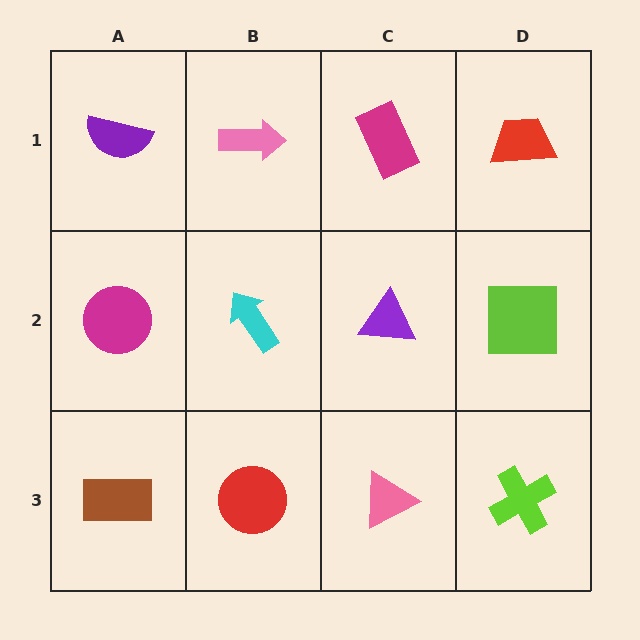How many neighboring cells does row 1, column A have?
2.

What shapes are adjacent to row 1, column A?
A magenta circle (row 2, column A), a pink arrow (row 1, column B).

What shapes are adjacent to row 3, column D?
A lime square (row 2, column D), a pink triangle (row 3, column C).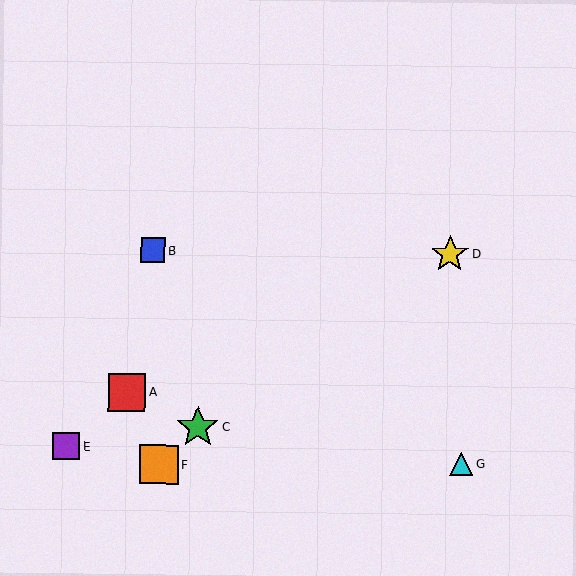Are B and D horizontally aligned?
Yes, both are at y≈250.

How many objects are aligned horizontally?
2 objects (B, D) are aligned horizontally.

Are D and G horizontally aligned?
No, D is at y≈254 and G is at y≈464.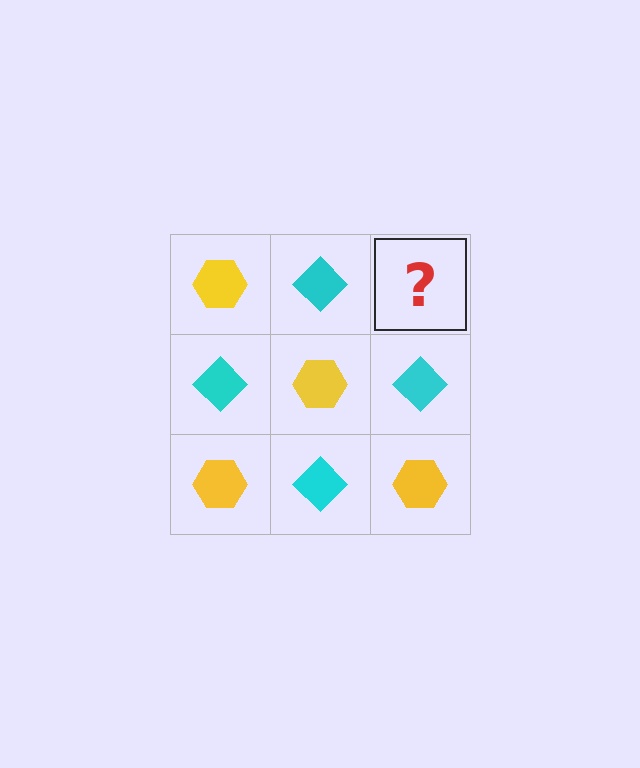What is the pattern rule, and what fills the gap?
The rule is that it alternates yellow hexagon and cyan diamond in a checkerboard pattern. The gap should be filled with a yellow hexagon.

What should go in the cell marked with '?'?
The missing cell should contain a yellow hexagon.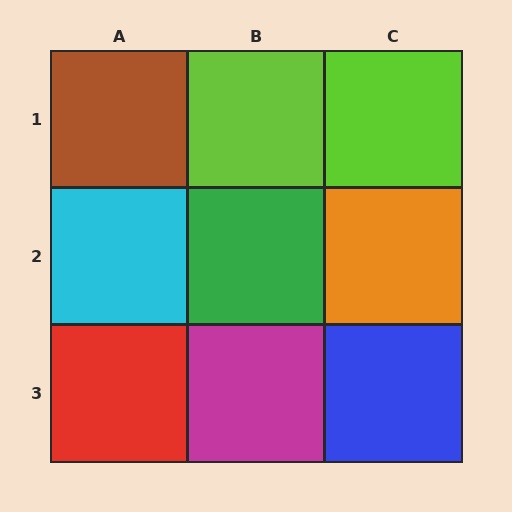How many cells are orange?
1 cell is orange.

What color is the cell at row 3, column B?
Magenta.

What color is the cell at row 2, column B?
Green.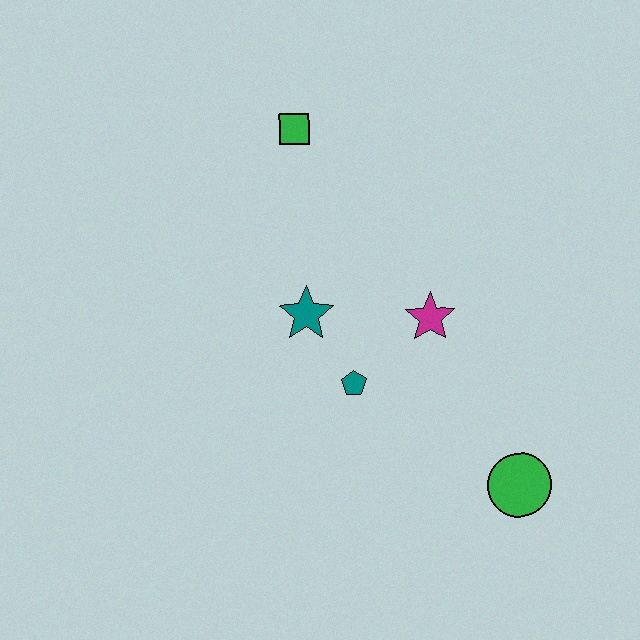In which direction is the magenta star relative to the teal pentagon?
The magenta star is to the right of the teal pentagon.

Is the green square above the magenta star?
Yes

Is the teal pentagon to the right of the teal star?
Yes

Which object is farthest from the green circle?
The green square is farthest from the green circle.